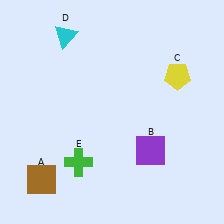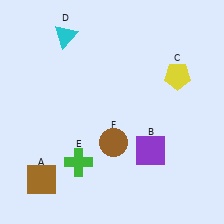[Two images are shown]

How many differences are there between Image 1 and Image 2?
There is 1 difference between the two images.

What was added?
A brown circle (F) was added in Image 2.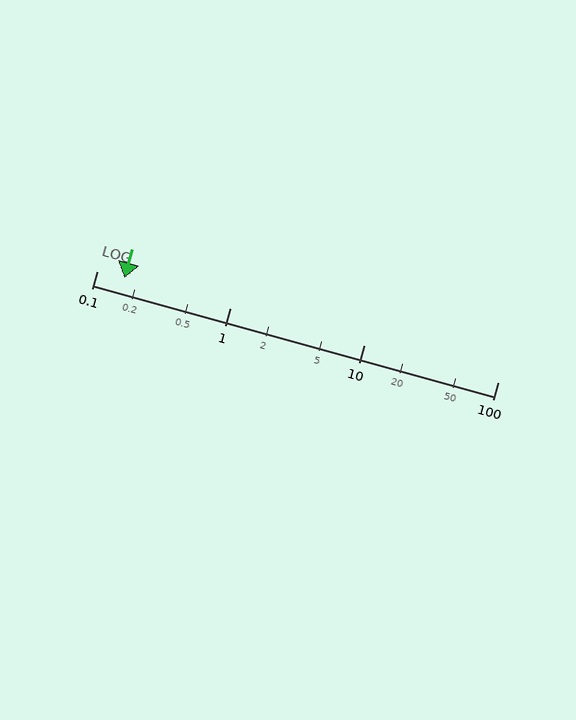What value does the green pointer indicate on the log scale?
The pointer indicates approximately 0.16.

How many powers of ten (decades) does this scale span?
The scale spans 3 decades, from 0.1 to 100.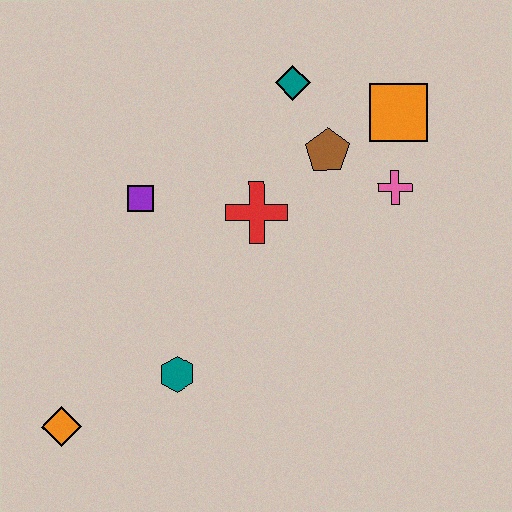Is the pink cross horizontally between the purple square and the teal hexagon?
No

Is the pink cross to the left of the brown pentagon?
No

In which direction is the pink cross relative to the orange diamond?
The pink cross is to the right of the orange diamond.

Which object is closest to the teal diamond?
The brown pentagon is closest to the teal diamond.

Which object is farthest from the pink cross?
The orange diamond is farthest from the pink cross.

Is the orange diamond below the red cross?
Yes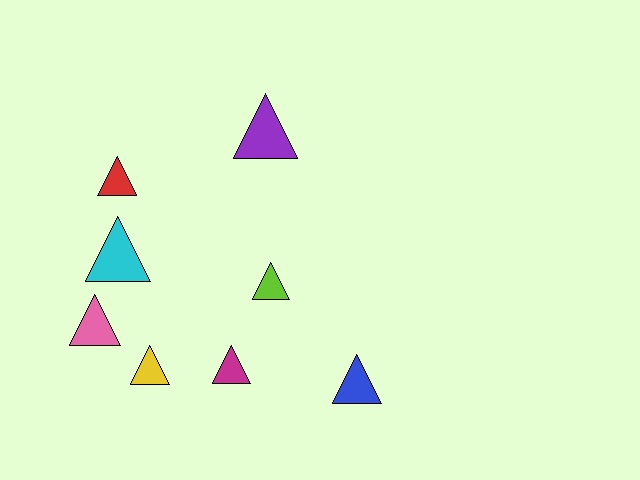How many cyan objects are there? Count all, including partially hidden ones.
There is 1 cyan object.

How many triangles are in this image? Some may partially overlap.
There are 8 triangles.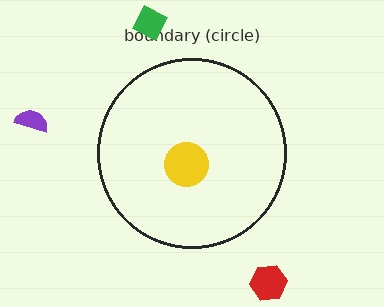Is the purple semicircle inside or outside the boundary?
Outside.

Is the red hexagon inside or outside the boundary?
Outside.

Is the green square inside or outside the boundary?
Outside.